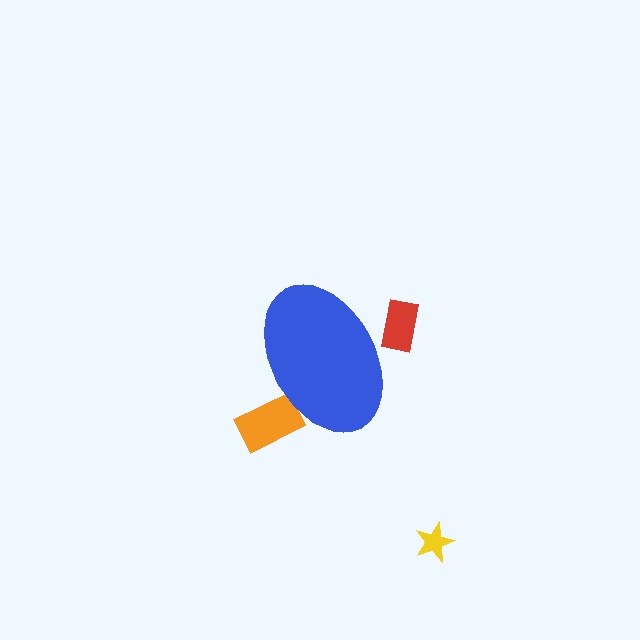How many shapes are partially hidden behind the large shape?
2 shapes are partially hidden.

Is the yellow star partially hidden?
No, the yellow star is fully visible.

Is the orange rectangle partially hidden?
Yes, the orange rectangle is partially hidden behind the blue ellipse.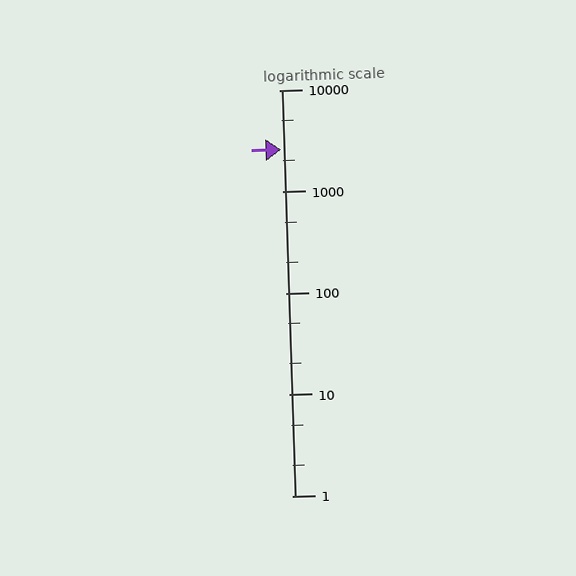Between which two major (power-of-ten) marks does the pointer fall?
The pointer is between 1000 and 10000.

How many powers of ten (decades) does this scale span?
The scale spans 4 decades, from 1 to 10000.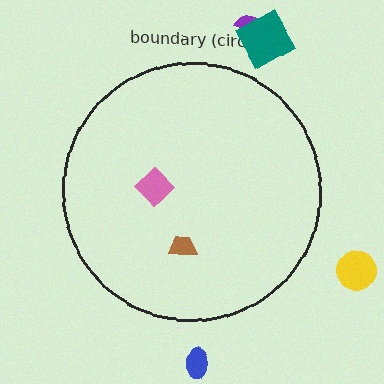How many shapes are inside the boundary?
2 inside, 4 outside.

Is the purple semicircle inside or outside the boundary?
Outside.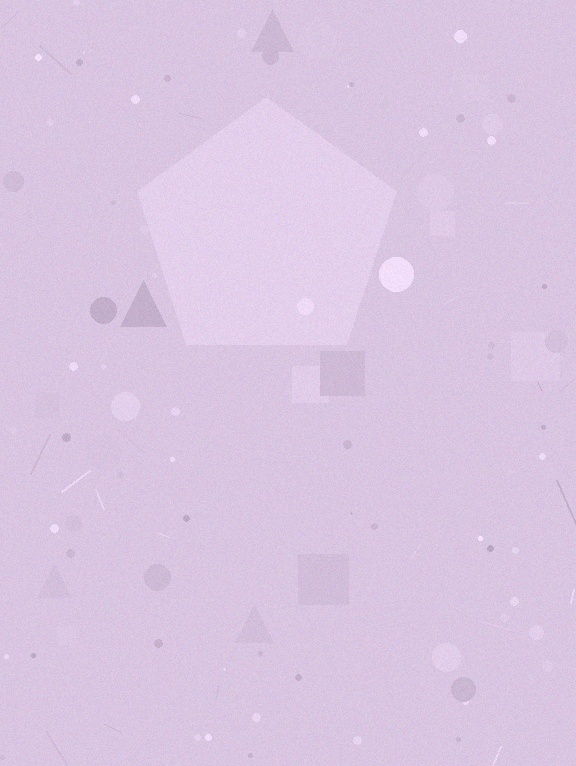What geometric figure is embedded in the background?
A pentagon is embedded in the background.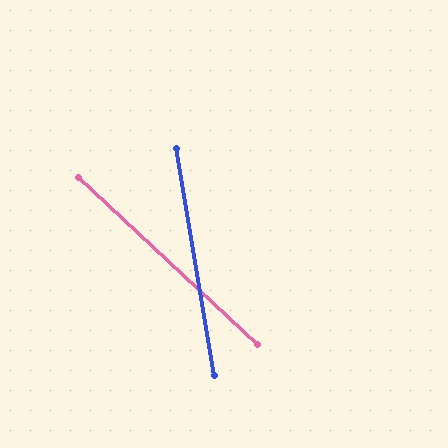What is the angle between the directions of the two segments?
Approximately 37 degrees.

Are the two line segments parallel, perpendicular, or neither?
Neither parallel nor perpendicular — they differ by about 37°.